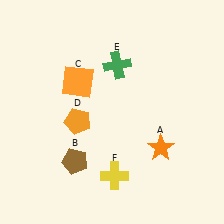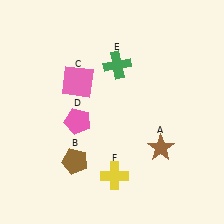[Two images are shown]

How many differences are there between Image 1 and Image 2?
There are 3 differences between the two images.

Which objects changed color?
A changed from orange to brown. C changed from orange to pink. D changed from orange to pink.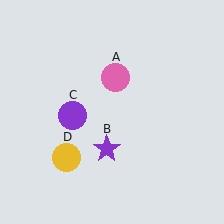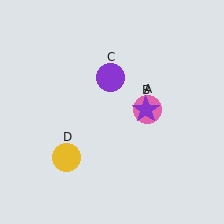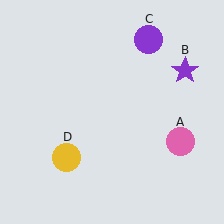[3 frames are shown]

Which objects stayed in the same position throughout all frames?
Yellow circle (object D) remained stationary.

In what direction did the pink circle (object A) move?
The pink circle (object A) moved down and to the right.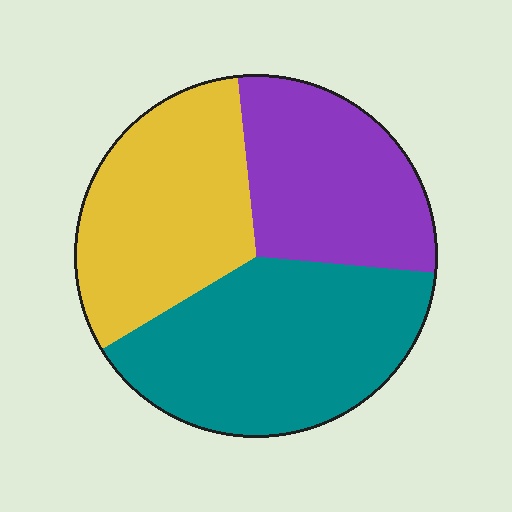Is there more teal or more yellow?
Teal.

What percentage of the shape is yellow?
Yellow takes up about one third (1/3) of the shape.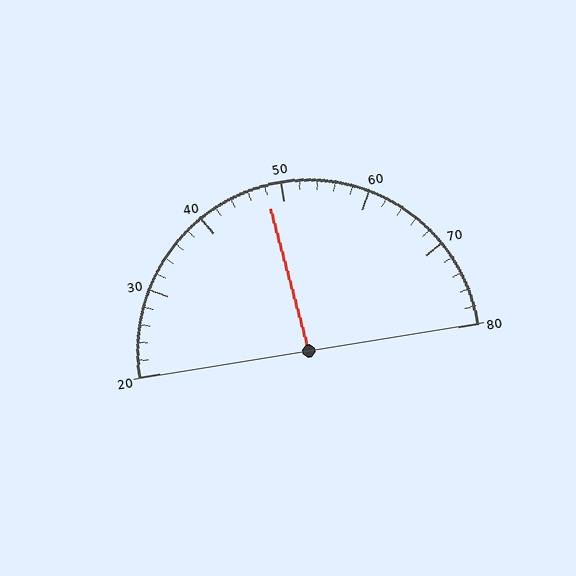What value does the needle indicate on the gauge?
The needle indicates approximately 48.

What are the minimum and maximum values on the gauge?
The gauge ranges from 20 to 80.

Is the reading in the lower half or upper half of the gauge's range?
The reading is in the lower half of the range (20 to 80).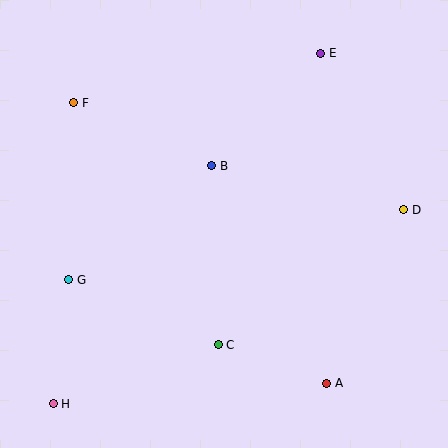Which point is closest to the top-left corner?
Point F is closest to the top-left corner.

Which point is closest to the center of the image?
Point B at (212, 166) is closest to the center.